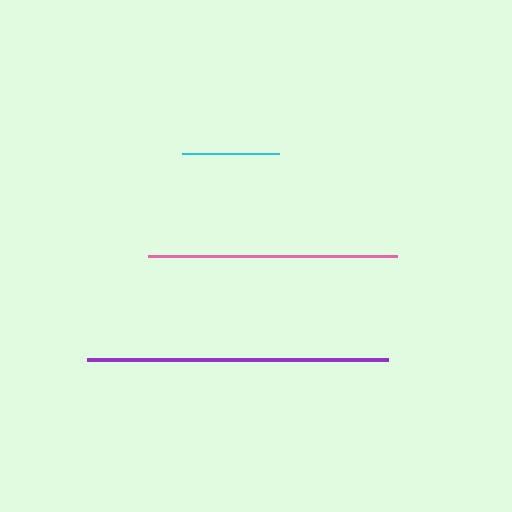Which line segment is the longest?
The purple line is the longest at approximately 301 pixels.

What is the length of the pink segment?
The pink segment is approximately 249 pixels long.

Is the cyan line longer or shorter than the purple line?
The purple line is longer than the cyan line.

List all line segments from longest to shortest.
From longest to shortest: purple, pink, cyan.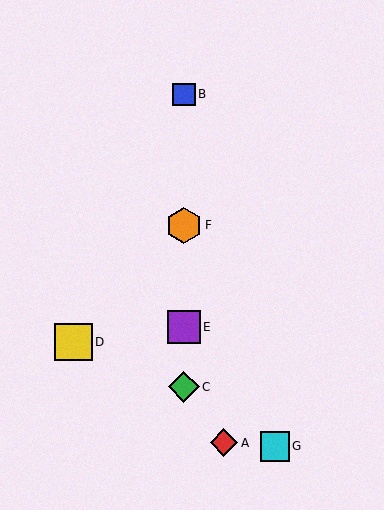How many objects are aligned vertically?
4 objects (B, C, E, F) are aligned vertically.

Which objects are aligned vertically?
Objects B, C, E, F are aligned vertically.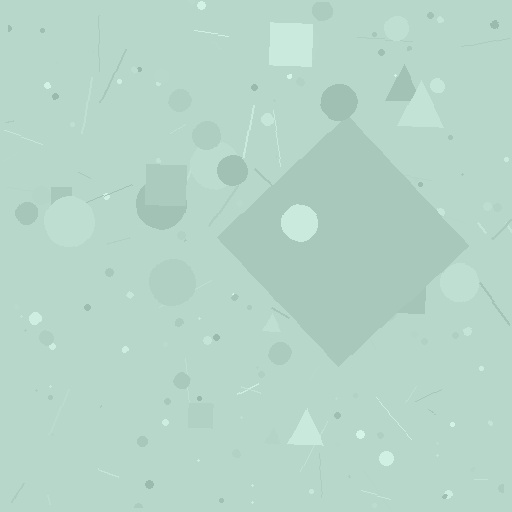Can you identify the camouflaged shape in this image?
The camouflaged shape is a diamond.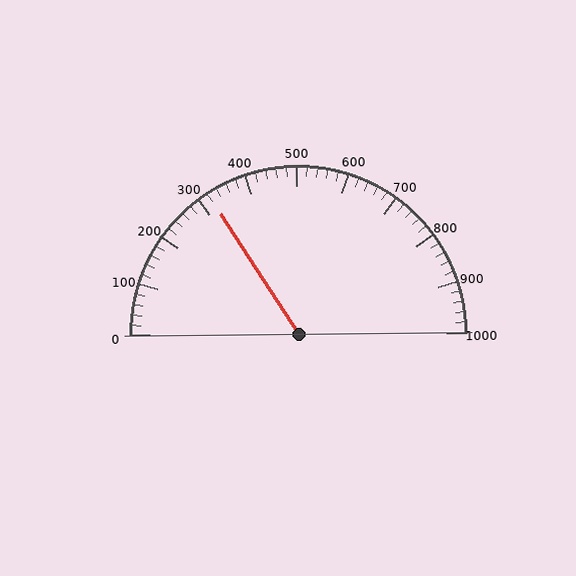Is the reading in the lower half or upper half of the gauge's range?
The reading is in the lower half of the range (0 to 1000).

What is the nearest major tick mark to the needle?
The nearest major tick mark is 300.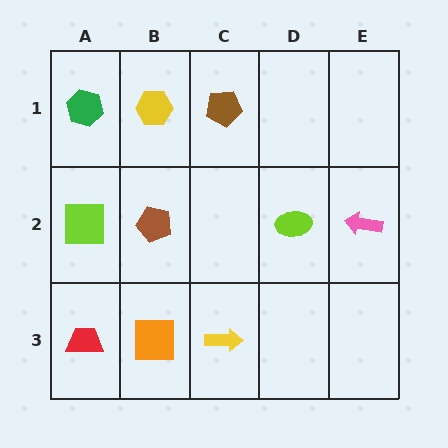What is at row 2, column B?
A brown pentagon.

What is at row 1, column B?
A yellow hexagon.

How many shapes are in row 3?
3 shapes.